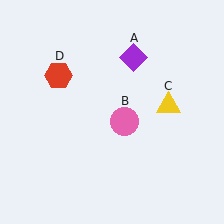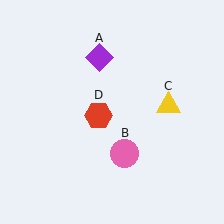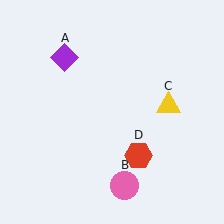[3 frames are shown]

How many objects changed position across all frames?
3 objects changed position: purple diamond (object A), pink circle (object B), red hexagon (object D).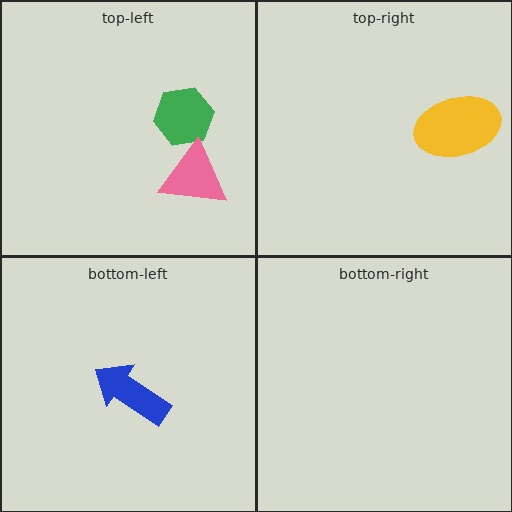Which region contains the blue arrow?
The bottom-left region.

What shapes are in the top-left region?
The green hexagon, the pink triangle.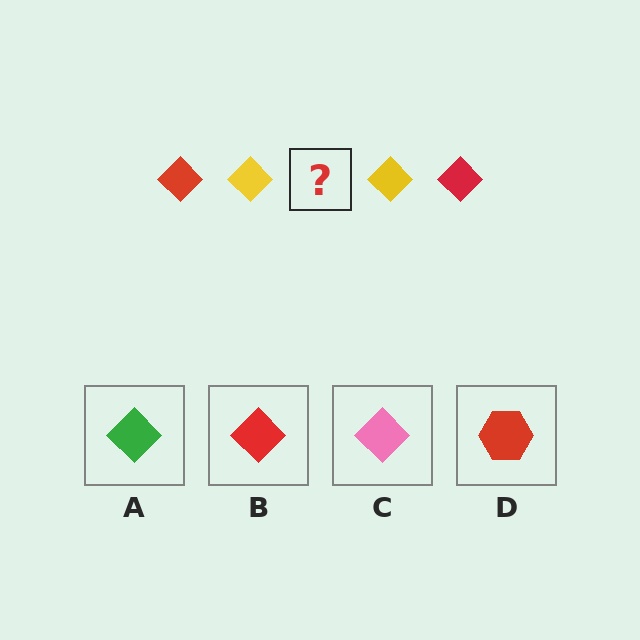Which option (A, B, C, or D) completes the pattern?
B.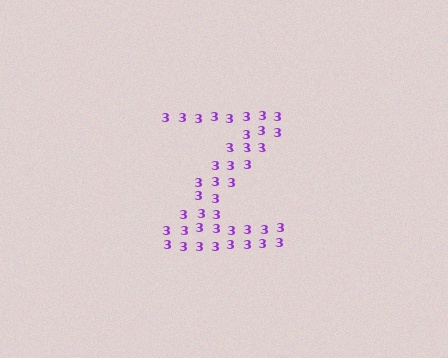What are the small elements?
The small elements are digit 3's.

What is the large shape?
The large shape is the letter Z.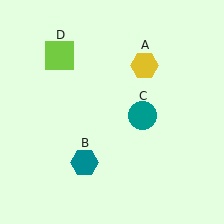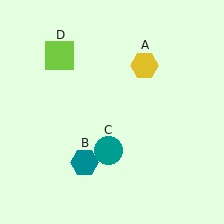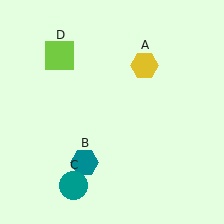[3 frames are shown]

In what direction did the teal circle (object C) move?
The teal circle (object C) moved down and to the left.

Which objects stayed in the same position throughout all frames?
Yellow hexagon (object A) and teal hexagon (object B) and lime square (object D) remained stationary.